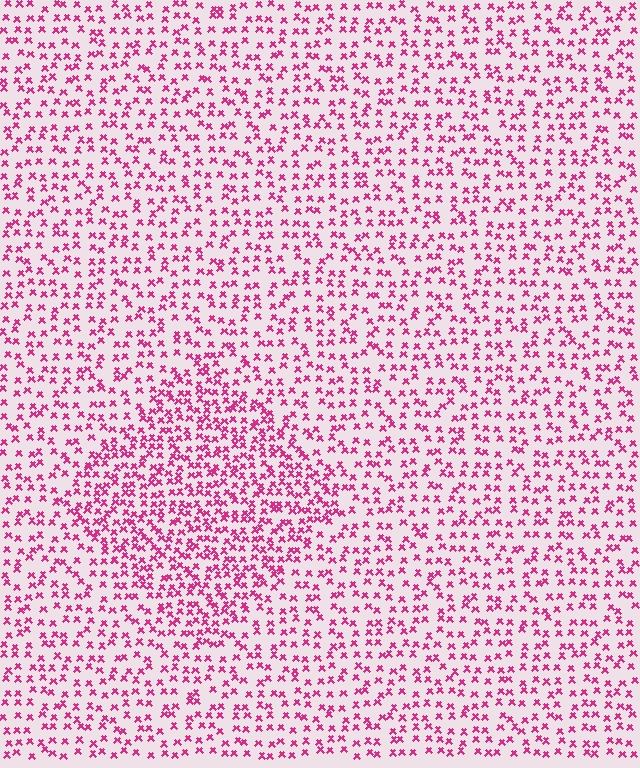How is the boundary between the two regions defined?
The boundary is defined by a change in element density (approximately 1.7x ratio). All elements are the same color, size, and shape.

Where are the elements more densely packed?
The elements are more densely packed inside the diamond boundary.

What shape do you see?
I see a diamond.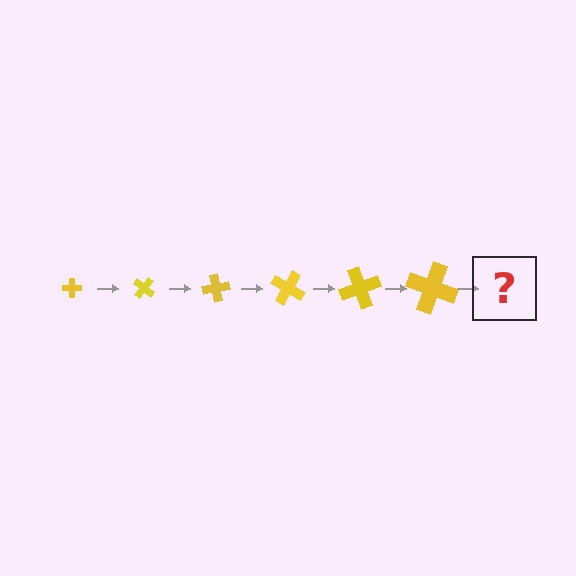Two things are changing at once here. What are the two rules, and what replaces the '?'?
The two rules are that the cross grows larger each step and it rotates 40 degrees each step. The '?' should be a cross, larger than the previous one and rotated 240 degrees from the start.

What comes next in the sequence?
The next element should be a cross, larger than the previous one and rotated 240 degrees from the start.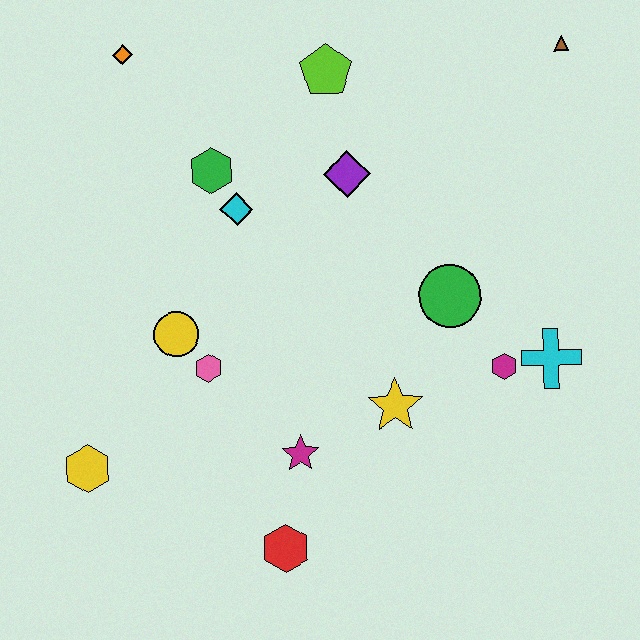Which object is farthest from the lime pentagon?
The red hexagon is farthest from the lime pentagon.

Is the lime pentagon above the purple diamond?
Yes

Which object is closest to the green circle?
The magenta hexagon is closest to the green circle.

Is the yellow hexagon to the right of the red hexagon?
No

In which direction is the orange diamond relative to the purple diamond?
The orange diamond is to the left of the purple diamond.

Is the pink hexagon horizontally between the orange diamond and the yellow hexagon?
No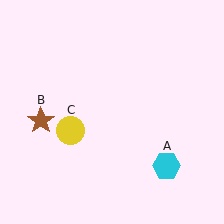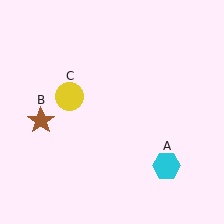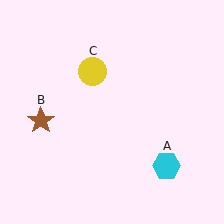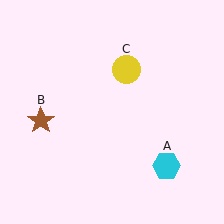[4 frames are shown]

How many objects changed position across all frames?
1 object changed position: yellow circle (object C).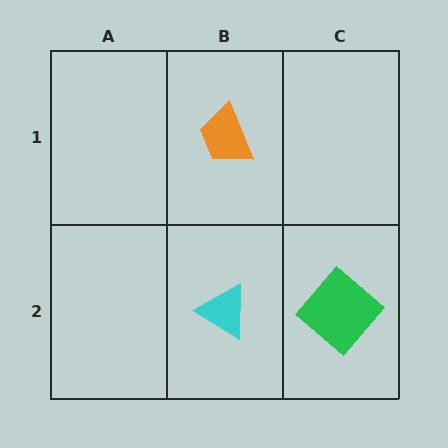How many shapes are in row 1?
1 shape.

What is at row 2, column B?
A cyan triangle.